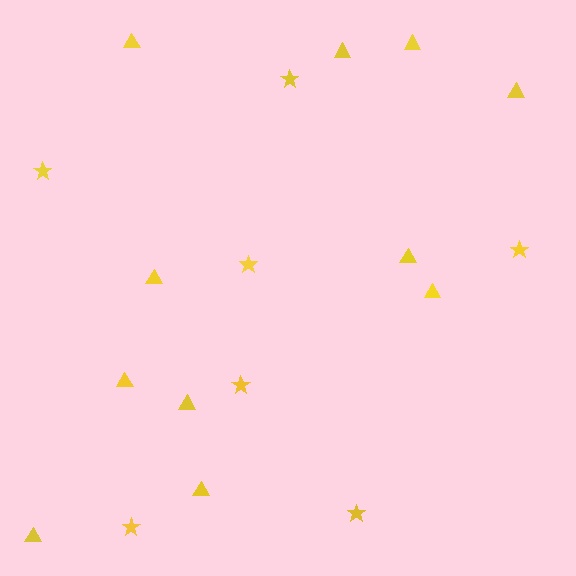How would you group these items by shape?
There are 2 groups: one group of triangles (11) and one group of stars (7).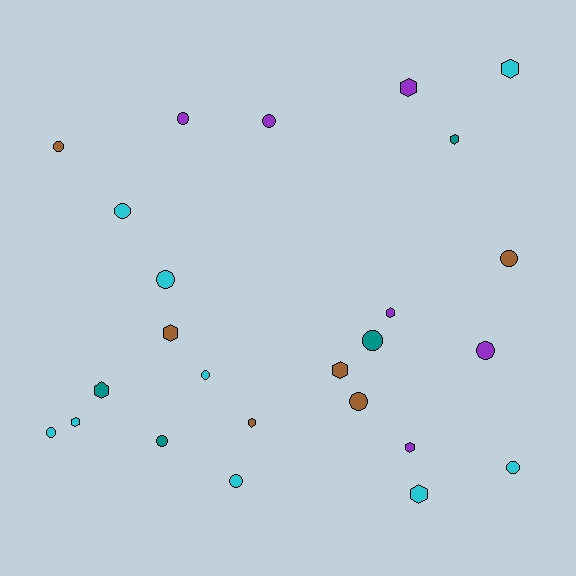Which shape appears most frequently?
Circle, with 14 objects.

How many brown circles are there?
There are 3 brown circles.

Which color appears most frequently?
Cyan, with 9 objects.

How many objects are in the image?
There are 25 objects.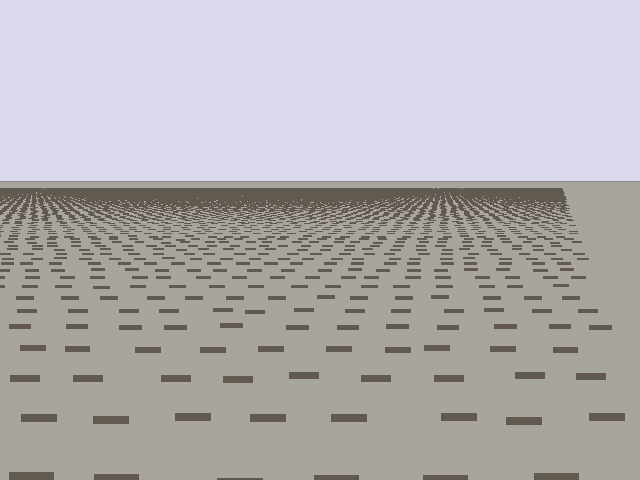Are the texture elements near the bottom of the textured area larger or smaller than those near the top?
Larger. Near the bottom, elements are closer to the viewer and appear at a bigger on-screen size.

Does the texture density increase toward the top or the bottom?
Density increases toward the top.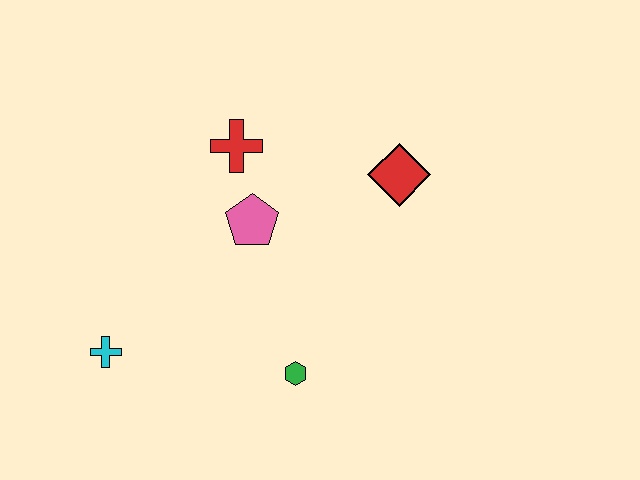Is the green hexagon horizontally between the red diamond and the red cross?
Yes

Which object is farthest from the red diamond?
The cyan cross is farthest from the red diamond.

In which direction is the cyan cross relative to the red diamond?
The cyan cross is to the left of the red diamond.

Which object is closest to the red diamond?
The pink pentagon is closest to the red diamond.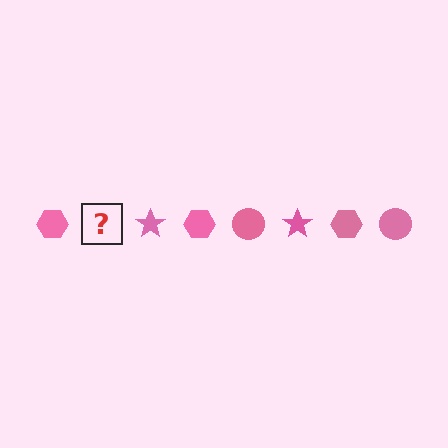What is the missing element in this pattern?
The missing element is a pink circle.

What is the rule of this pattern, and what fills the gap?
The rule is that the pattern cycles through hexagon, circle, star shapes in pink. The gap should be filled with a pink circle.